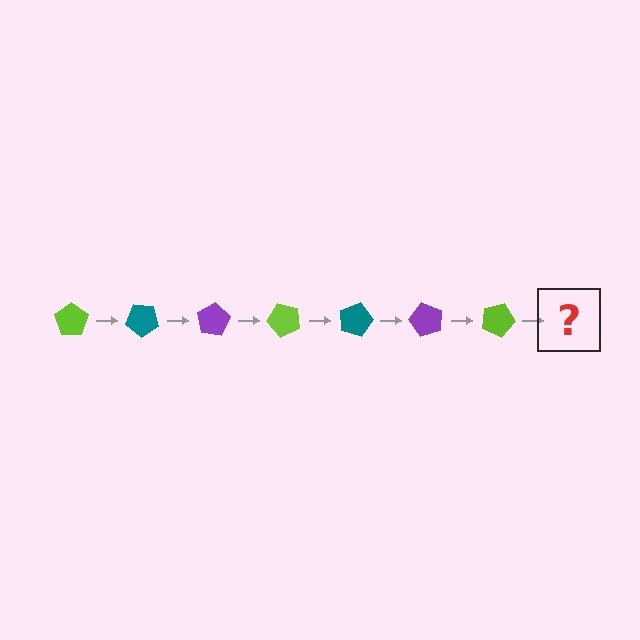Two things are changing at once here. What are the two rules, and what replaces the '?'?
The two rules are that it rotates 40 degrees each step and the color cycles through lime, teal, and purple. The '?' should be a teal pentagon, rotated 280 degrees from the start.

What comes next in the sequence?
The next element should be a teal pentagon, rotated 280 degrees from the start.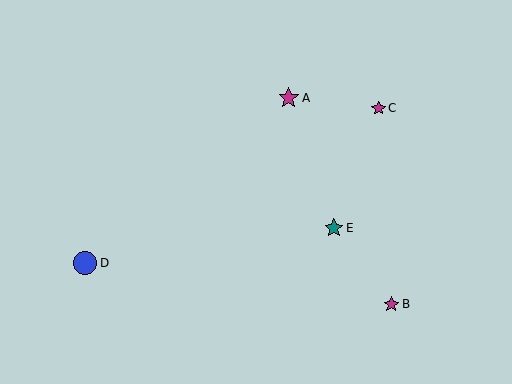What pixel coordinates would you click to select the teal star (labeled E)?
Click at (334, 228) to select the teal star E.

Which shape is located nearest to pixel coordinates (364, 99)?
The magenta star (labeled C) at (379, 108) is nearest to that location.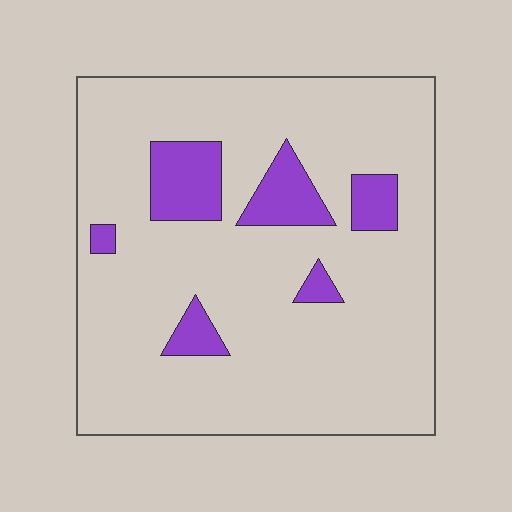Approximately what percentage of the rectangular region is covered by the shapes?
Approximately 15%.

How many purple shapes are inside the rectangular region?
6.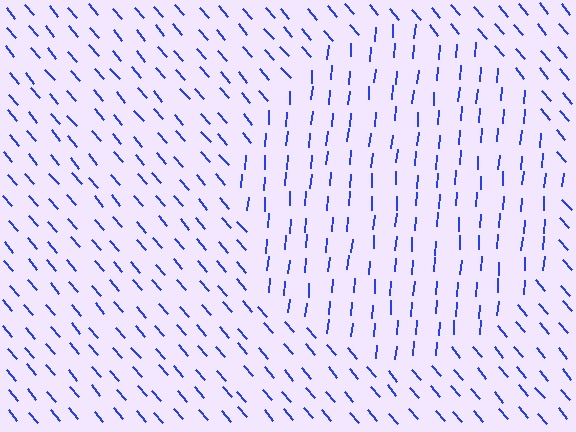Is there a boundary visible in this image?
Yes, there is a texture boundary formed by a change in line orientation.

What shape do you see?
I see a circle.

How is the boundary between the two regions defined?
The boundary is defined purely by a change in line orientation (approximately 45 degrees difference). All lines are the same color and thickness.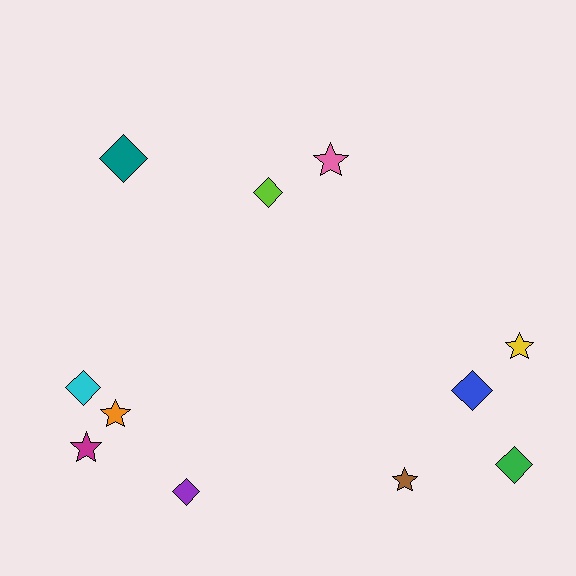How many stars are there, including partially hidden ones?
There are 5 stars.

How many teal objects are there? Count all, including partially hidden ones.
There is 1 teal object.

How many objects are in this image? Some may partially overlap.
There are 11 objects.